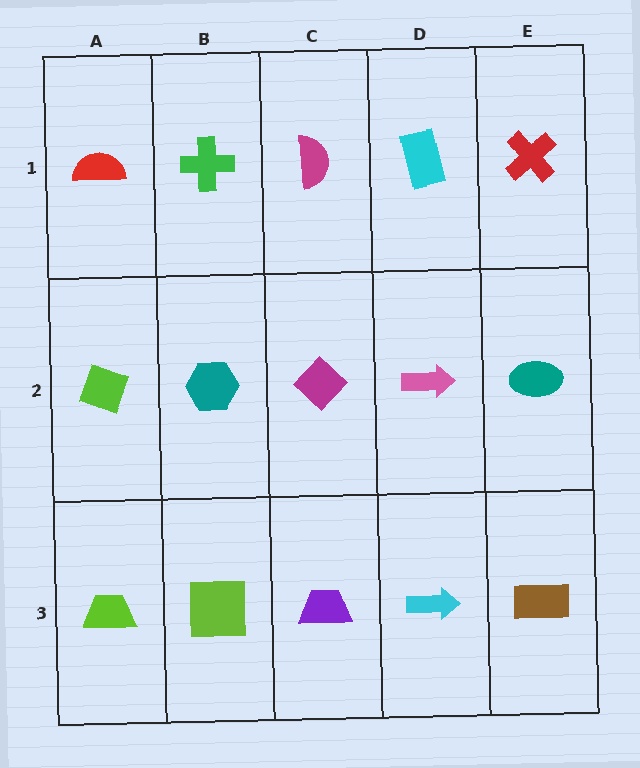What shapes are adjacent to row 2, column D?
A cyan rectangle (row 1, column D), a cyan arrow (row 3, column D), a magenta diamond (row 2, column C), a teal ellipse (row 2, column E).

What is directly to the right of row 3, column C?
A cyan arrow.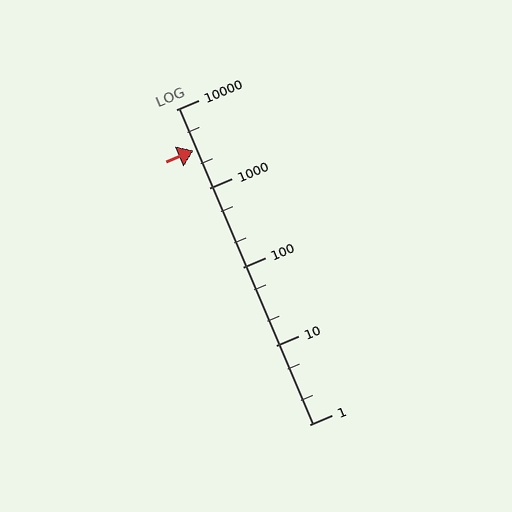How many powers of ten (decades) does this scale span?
The scale spans 4 decades, from 1 to 10000.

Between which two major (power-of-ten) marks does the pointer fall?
The pointer is between 1000 and 10000.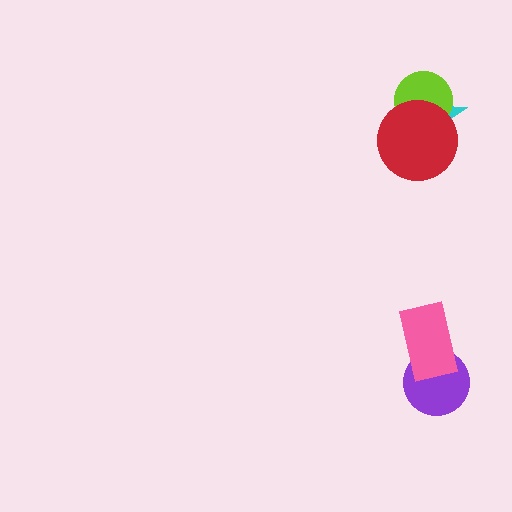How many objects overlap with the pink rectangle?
1 object overlaps with the pink rectangle.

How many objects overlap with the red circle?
2 objects overlap with the red circle.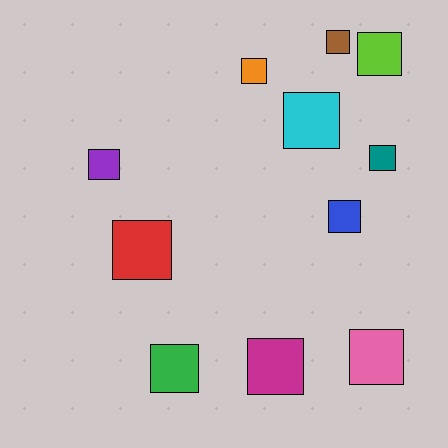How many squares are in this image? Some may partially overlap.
There are 11 squares.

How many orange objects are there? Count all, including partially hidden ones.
There is 1 orange object.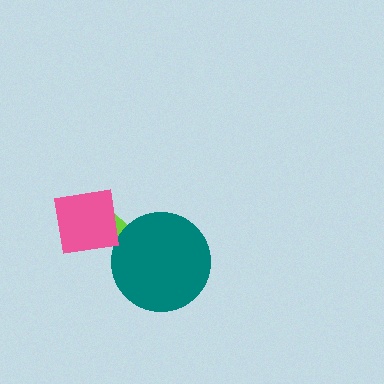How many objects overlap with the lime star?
2 objects overlap with the lime star.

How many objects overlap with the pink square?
1 object overlaps with the pink square.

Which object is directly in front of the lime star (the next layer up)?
The teal circle is directly in front of the lime star.